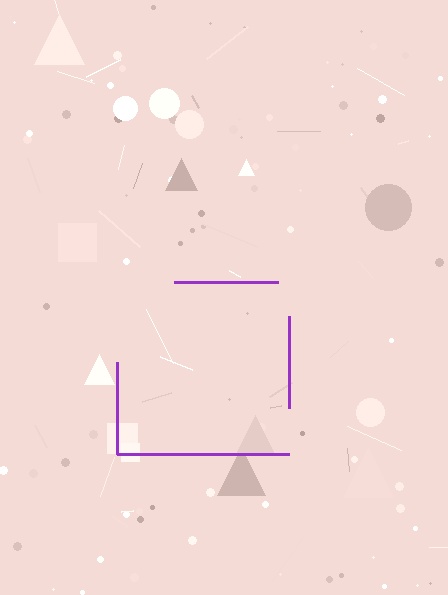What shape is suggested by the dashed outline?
The dashed outline suggests a square.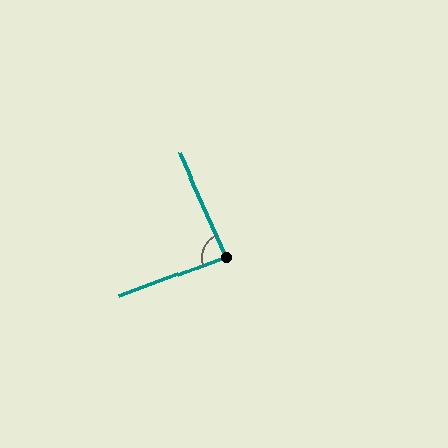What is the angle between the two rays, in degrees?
Approximately 86 degrees.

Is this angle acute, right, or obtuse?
It is approximately a right angle.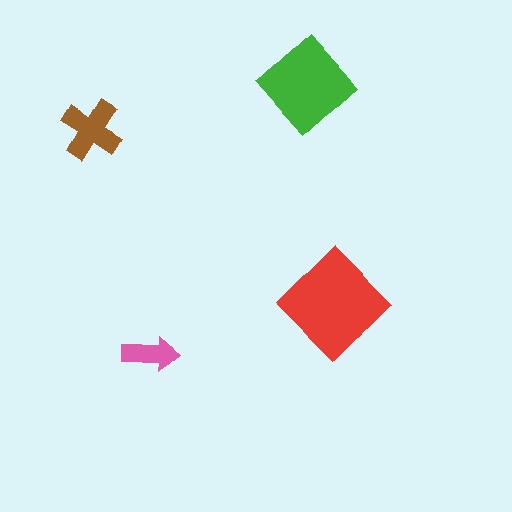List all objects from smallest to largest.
The pink arrow, the brown cross, the green diamond, the red diamond.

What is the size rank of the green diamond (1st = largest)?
2nd.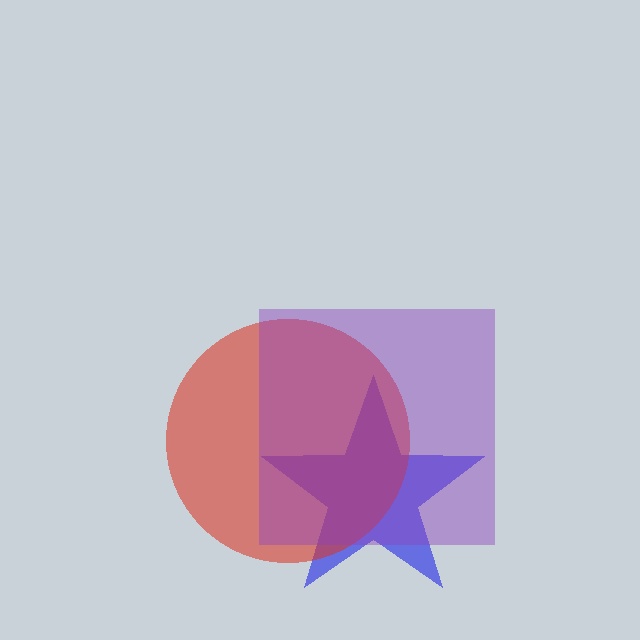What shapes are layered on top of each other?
The layered shapes are: a blue star, a red circle, a purple square.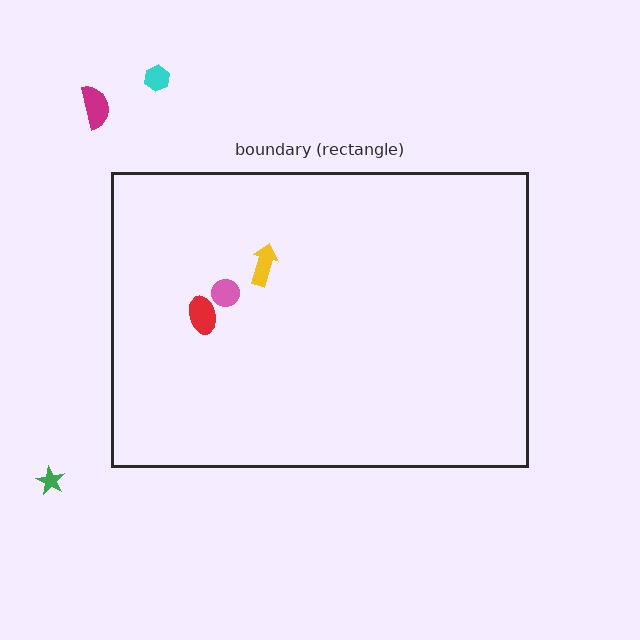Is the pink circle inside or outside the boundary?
Inside.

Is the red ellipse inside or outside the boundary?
Inside.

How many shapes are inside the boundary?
3 inside, 3 outside.